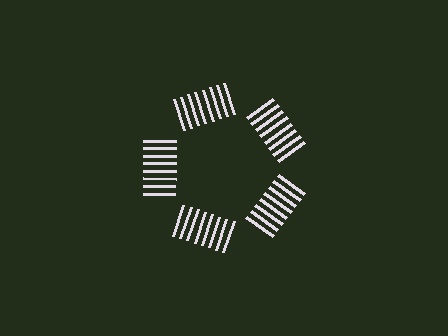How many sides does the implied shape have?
5 sides — the line-ends trace a pentagon.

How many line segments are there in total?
40 — 8 along each of the 5 edges.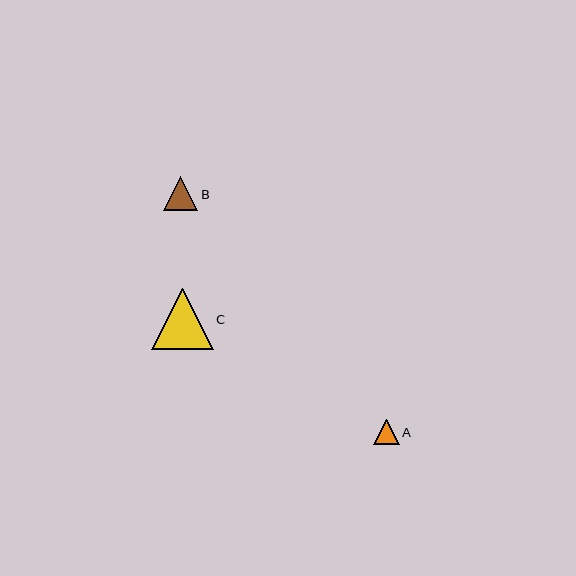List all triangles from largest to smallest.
From largest to smallest: C, B, A.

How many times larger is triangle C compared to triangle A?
Triangle C is approximately 2.4 times the size of triangle A.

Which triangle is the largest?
Triangle C is the largest with a size of approximately 62 pixels.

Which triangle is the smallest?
Triangle A is the smallest with a size of approximately 25 pixels.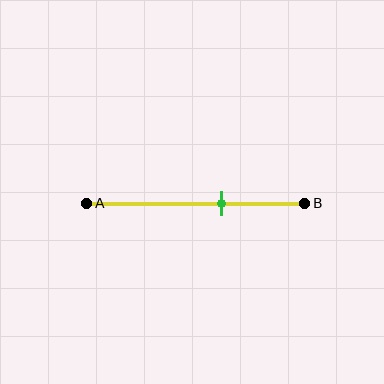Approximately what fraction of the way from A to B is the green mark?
The green mark is approximately 60% of the way from A to B.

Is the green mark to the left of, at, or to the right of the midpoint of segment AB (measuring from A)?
The green mark is to the right of the midpoint of segment AB.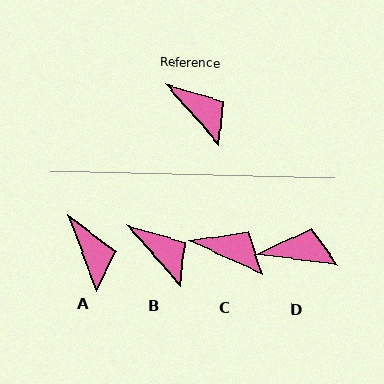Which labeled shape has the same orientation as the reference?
B.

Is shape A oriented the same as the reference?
No, it is off by about 21 degrees.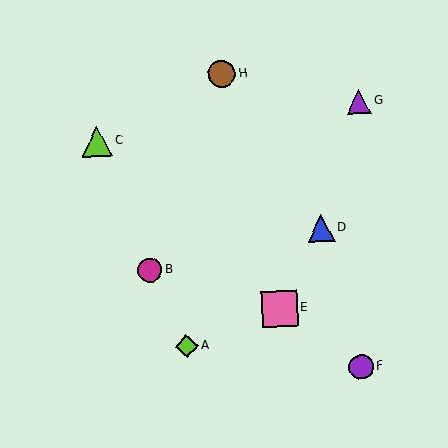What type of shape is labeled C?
Shape C is a lime triangle.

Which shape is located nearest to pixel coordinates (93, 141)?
The lime triangle (labeled C) at (97, 142) is nearest to that location.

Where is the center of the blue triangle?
The center of the blue triangle is at (321, 228).